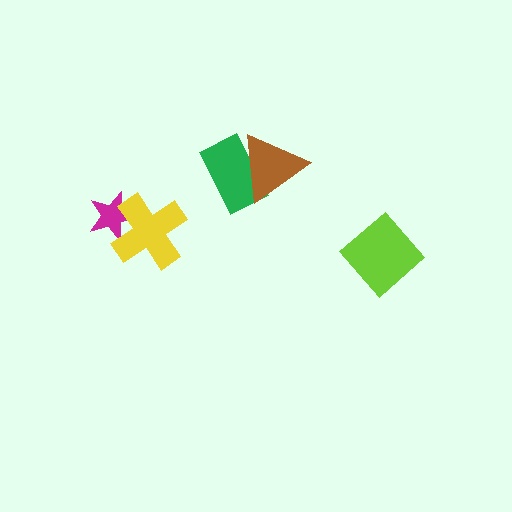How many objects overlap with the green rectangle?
1 object overlaps with the green rectangle.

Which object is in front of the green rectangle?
The brown triangle is in front of the green rectangle.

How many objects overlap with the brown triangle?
1 object overlaps with the brown triangle.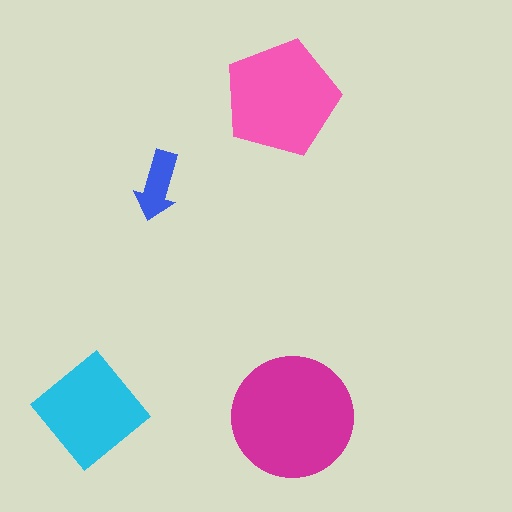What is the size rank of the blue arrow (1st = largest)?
4th.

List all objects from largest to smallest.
The magenta circle, the pink pentagon, the cyan diamond, the blue arrow.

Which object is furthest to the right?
The magenta circle is rightmost.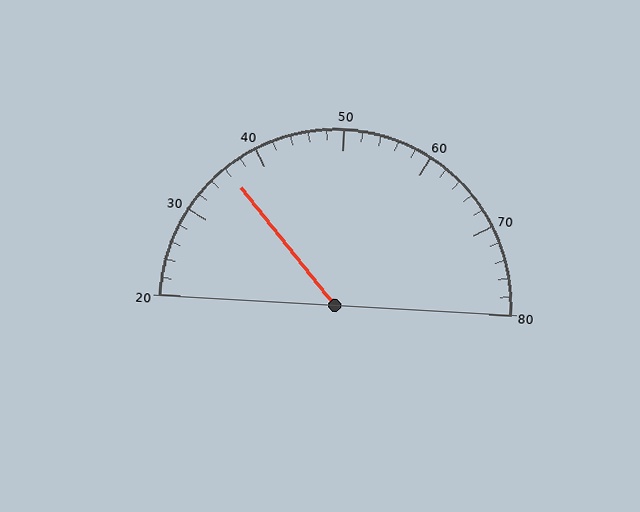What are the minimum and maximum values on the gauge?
The gauge ranges from 20 to 80.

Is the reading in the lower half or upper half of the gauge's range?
The reading is in the lower half of the range (20 to 80).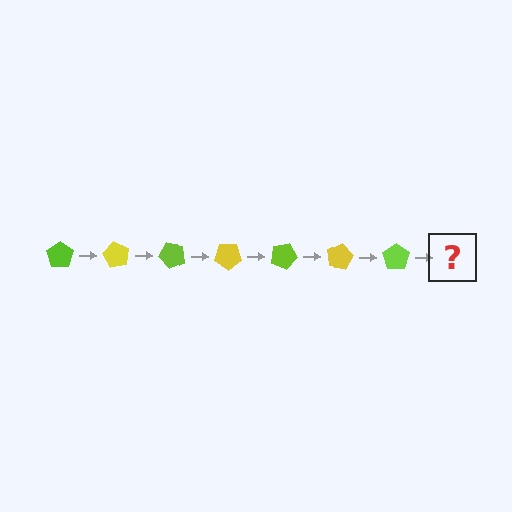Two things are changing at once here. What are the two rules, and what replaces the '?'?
The two rules are that it rotates 60 degrees each step and the color cycles through lime and yellow. The '?' should be a yellow pentagon, rotated 420 degrees from the start.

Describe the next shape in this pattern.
It should be a yellow pentagon, rotated 420 degrees from the start.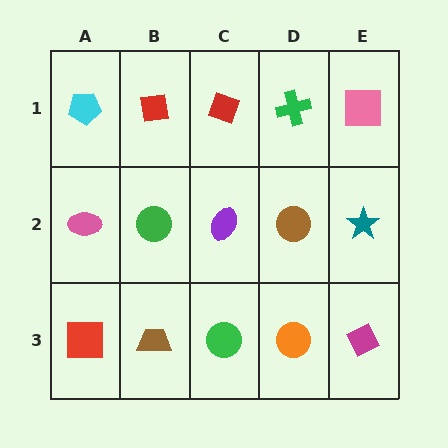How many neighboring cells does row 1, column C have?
3.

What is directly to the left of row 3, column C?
A brown trapezoid.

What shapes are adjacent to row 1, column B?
A green circle (row 2, column B), a cyan pentagon (row 1, column A), a red diamond (row 1, column C).